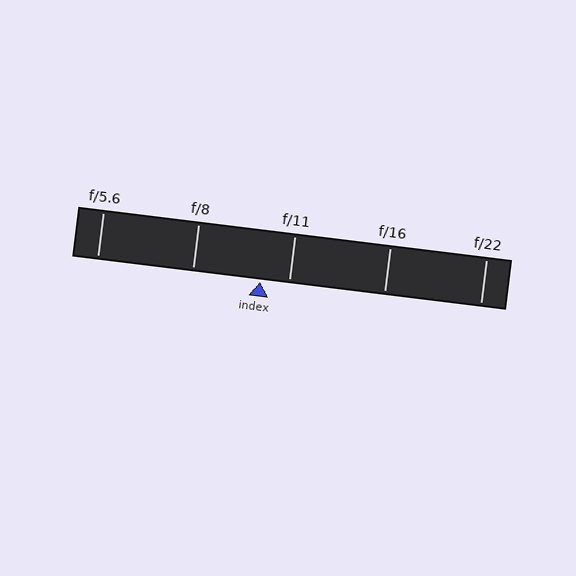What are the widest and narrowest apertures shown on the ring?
The widest aperture shown is f/5.6 and the narrowest is f/22.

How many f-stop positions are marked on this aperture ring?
There are 5 f-stop positions marked.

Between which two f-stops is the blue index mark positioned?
The index mark is between f/8 and f/11.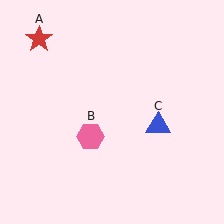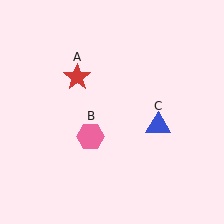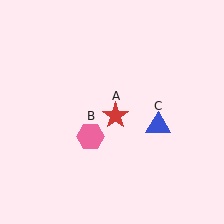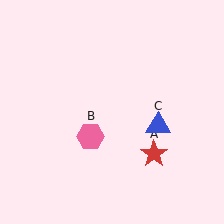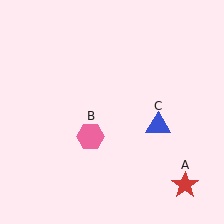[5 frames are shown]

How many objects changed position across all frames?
1 object changed position: red star (object A).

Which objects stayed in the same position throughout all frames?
Pink hexagon (object B) and blue triangle (object C) remained stationary.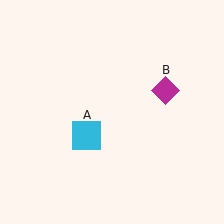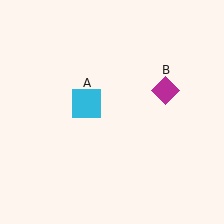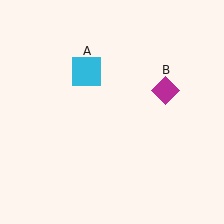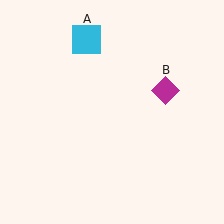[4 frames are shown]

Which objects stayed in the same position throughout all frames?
Magenta diamond (object B) remained stationary.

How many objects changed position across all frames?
1 object changed position: cyan square (object A).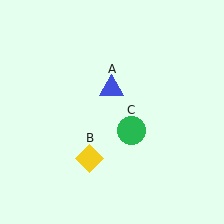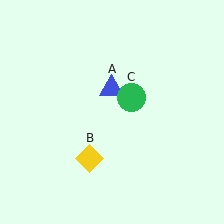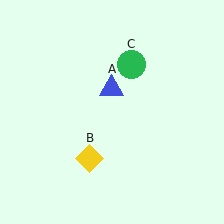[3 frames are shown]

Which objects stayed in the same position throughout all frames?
Blue triangle (object A) and yellow diamond (object B) remained stationary.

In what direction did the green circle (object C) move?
The green circle (object C) moved up.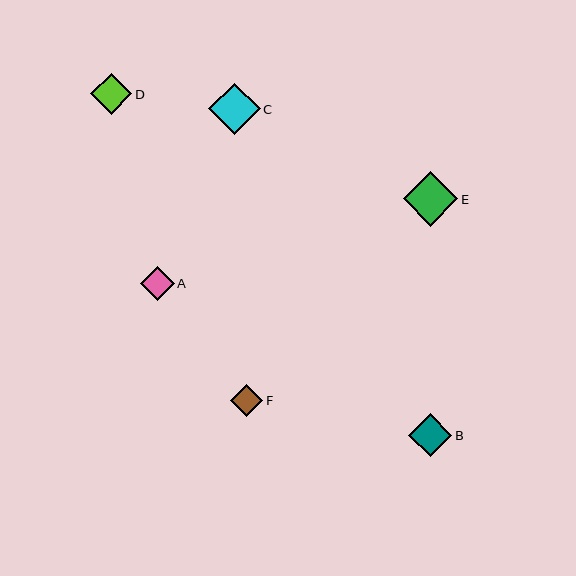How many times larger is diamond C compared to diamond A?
Diamond C is approximately 1.5 times the size of diamond A.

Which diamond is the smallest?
Diamond F is the smallest with a size of approximately 32 pixels.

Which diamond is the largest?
Diamond E is the largest with a size of approximately 55 pixels.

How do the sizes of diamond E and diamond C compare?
Diamond E and diamond C are approximately the same size.